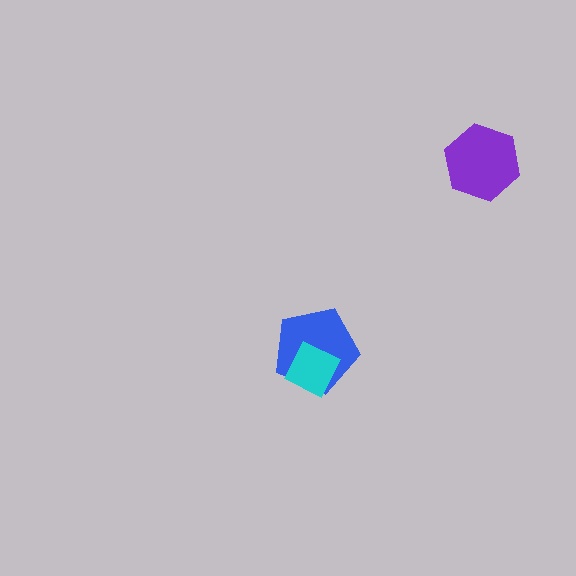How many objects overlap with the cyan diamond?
1 object overlaps with the cyan diamond.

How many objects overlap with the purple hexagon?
0 objects overlap with the purple hexagon.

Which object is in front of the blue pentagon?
The cyan diamond is in front of the blue pentagon.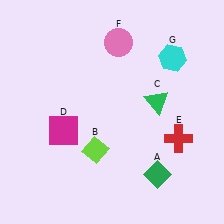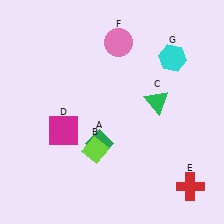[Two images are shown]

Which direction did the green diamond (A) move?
The green diamond (A) moved left.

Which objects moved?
The objects that moved are: the green diamond (A), the red cross (E).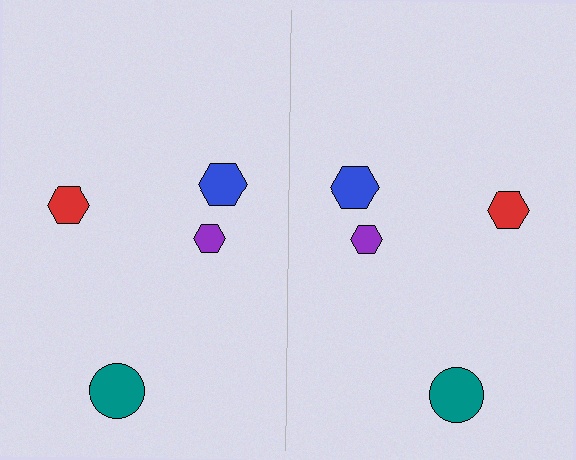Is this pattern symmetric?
Yes, this pattern has bilateral (reflection) symmetry.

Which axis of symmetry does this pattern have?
The pattern has a vertical axis of symmetry running through the center of the image.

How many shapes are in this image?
There are 8 shapes in this image.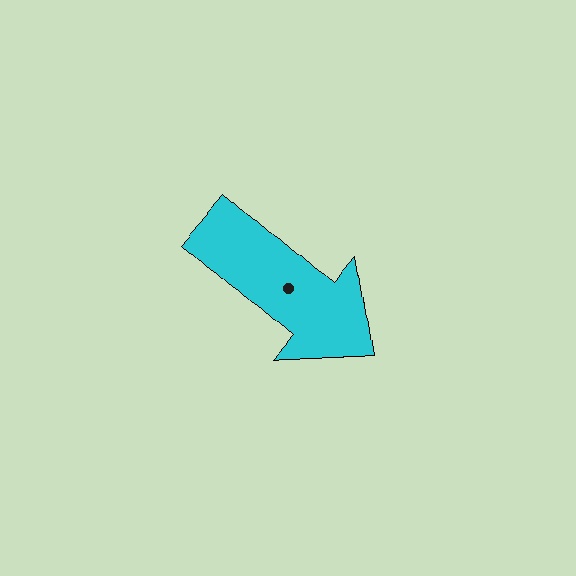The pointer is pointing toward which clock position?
Roughly 4 o'clock.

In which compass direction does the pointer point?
Southeast.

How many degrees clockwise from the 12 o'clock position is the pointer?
Approximately 131 degrees.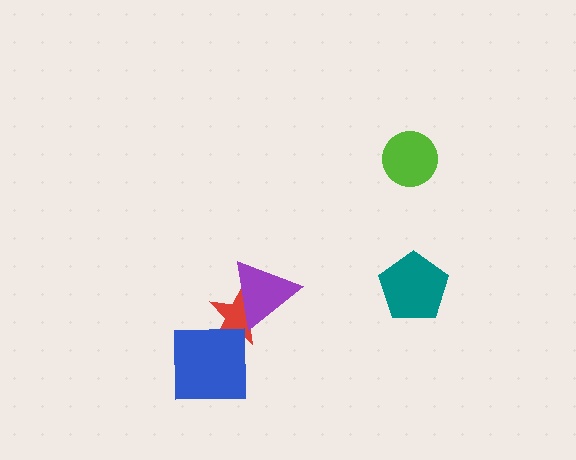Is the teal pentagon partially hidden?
No, no other shape covers it.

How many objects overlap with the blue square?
1 object overlaps with the blue square.